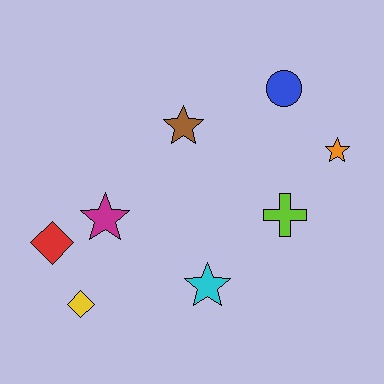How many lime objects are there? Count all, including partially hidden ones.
There is 1 lime object.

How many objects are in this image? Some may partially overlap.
There are 8 objects.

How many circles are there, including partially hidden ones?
There is 1 circle.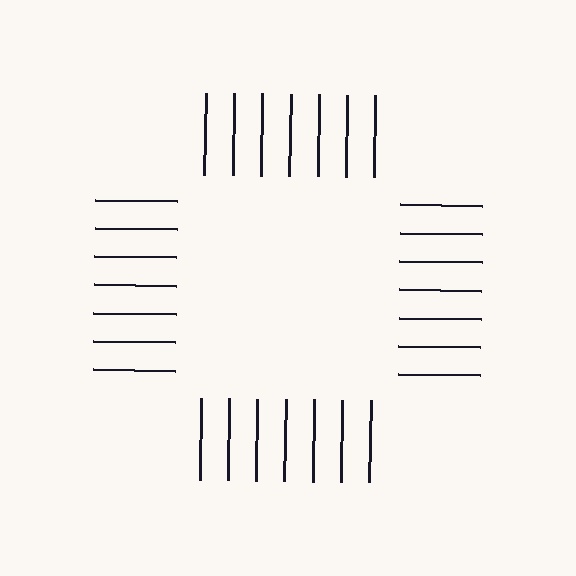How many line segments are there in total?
28 — 7 along each of the 4 edges.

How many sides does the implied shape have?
4 sides — the line-ends trace a square.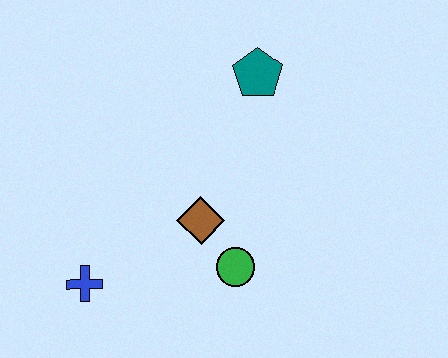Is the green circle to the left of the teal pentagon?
Yes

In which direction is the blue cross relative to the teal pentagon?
The blue cross is below the teal pentagon.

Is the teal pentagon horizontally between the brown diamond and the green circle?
No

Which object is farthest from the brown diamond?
The teal pentagon is farthest from the brown diamond.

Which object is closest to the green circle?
The brown diamond is closest to the green circle.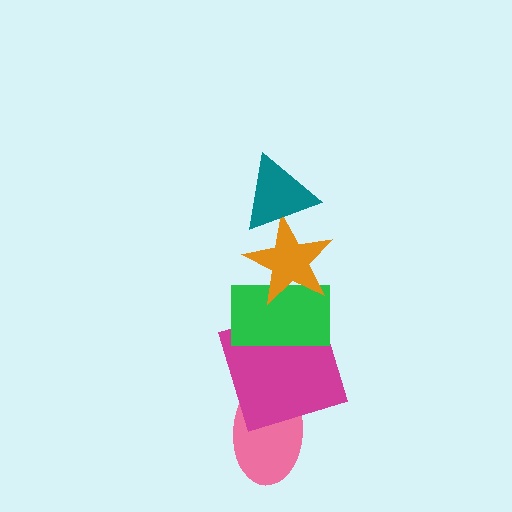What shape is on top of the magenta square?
The green rectangle is on top of the magenta square.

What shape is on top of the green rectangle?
The orange star is on top of the green rectangle.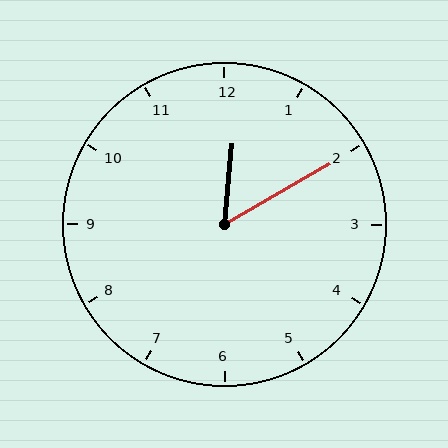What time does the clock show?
12:10.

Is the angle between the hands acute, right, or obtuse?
It is acute.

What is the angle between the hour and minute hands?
Approximately 55 degrees.